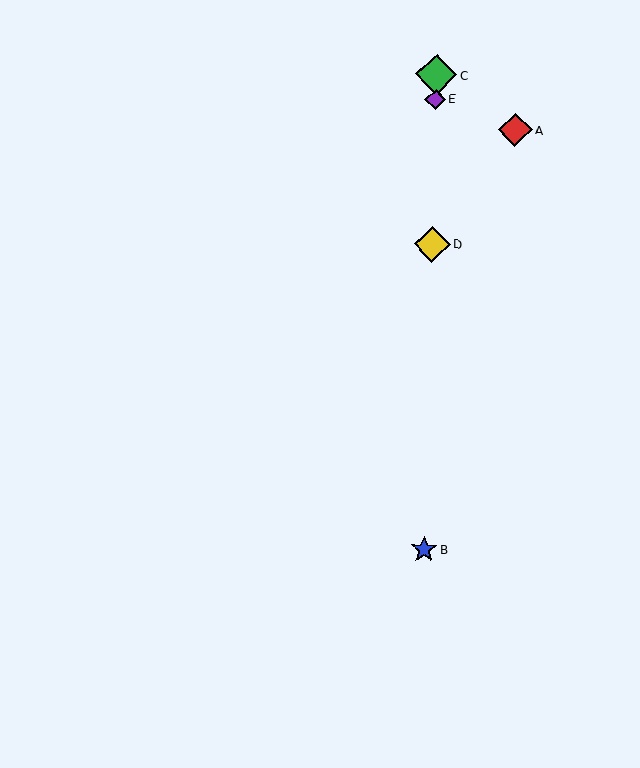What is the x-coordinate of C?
Object C is at x≈436.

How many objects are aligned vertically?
4 objects (B, C, D, E) are aligned vertically.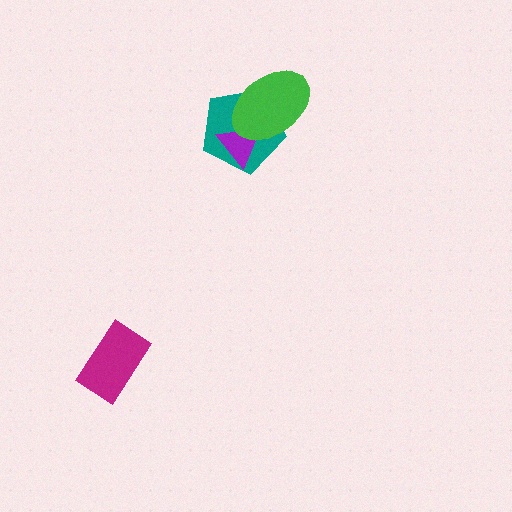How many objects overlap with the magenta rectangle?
0 objects overlap with the magenta rectangle.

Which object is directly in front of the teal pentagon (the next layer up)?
The purple triangle is directly in front of the teal pentagon.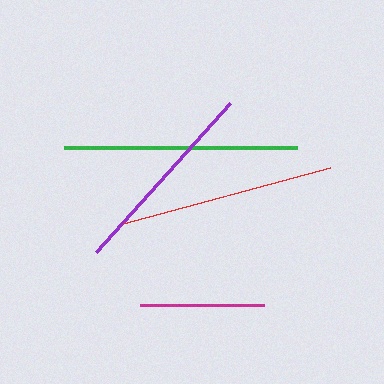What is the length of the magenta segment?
The magenta segment is approximately 124 pixels long.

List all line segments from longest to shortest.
From longest to shortest: green, red, purple, magenta.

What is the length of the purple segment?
The purple segment is approximately 201 pixels long.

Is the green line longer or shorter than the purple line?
The green line is longer than the purple line.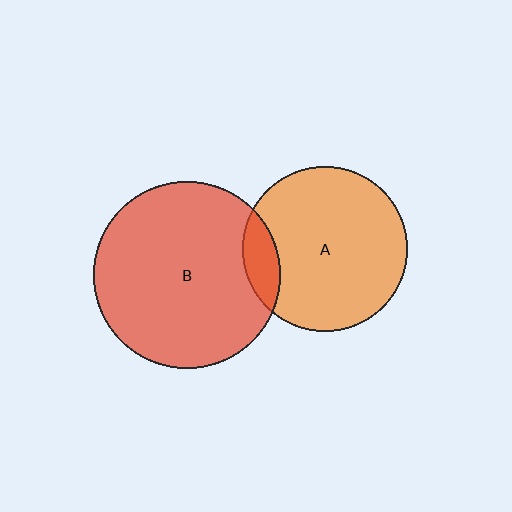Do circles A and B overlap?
Yes.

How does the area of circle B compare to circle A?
Approximately 1.3 times.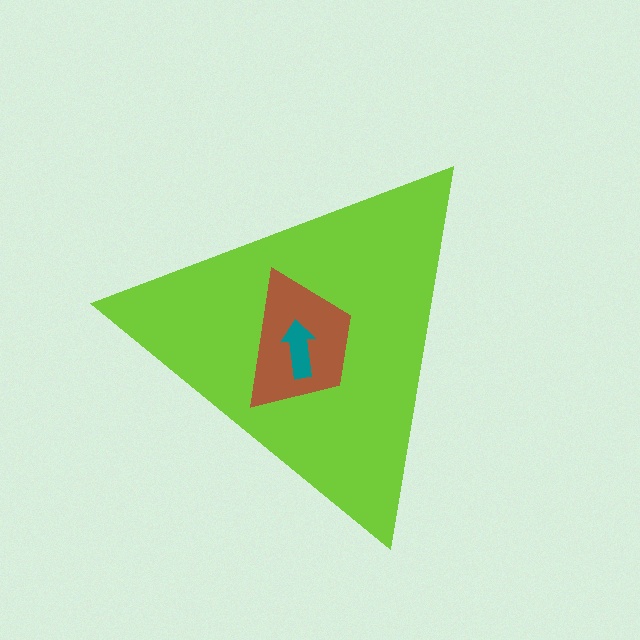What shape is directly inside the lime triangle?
The brown trapezoid.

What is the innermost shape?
The teal arrow.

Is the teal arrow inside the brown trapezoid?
Yes.